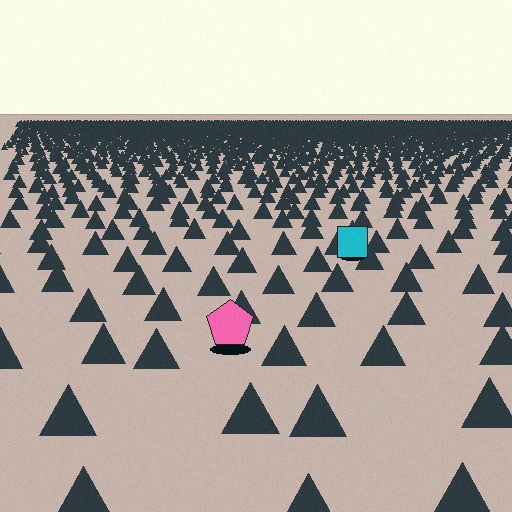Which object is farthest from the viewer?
The cyan square is farthest from the viewer. It appears smaller and the ground texture around it is denser.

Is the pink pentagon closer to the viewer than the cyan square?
Yes. The pink pentagon is closer — you can tell from the texture gradient: the ground texture is coarser near it.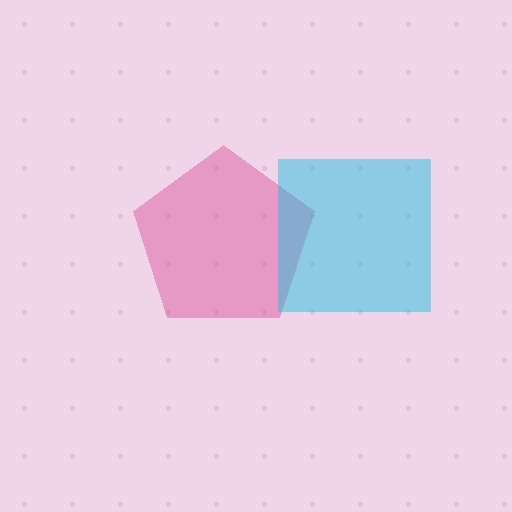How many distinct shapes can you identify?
There are 2 distinct shapes: a pink pentagon, a cyan square.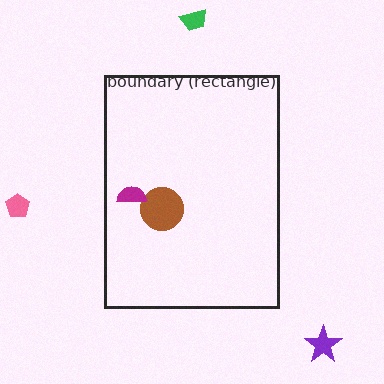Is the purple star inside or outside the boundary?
Outside.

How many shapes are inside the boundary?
2 inside, 3 outside.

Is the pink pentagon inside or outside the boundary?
Outside.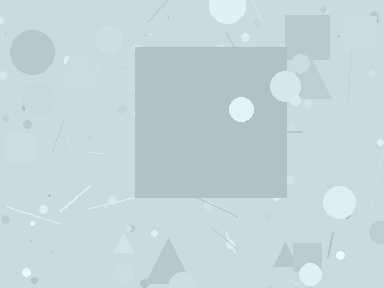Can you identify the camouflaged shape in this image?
The camouflaged shape is a square.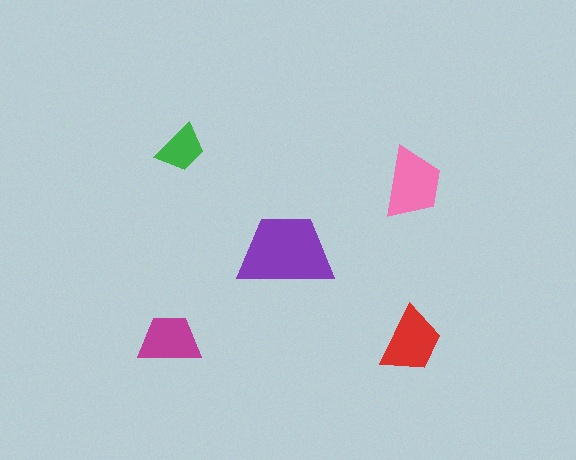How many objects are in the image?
There are 5 objects in the image.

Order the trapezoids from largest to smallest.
the purple one, the pink one, the red one, the magenta one, the green one.